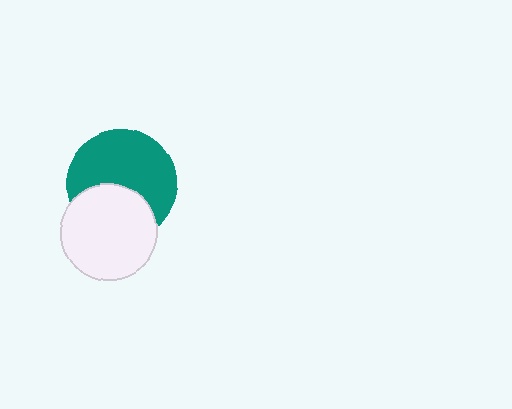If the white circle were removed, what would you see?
You would see the complete teal circle.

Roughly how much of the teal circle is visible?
About half of it is visible (roughly 63%).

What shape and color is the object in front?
The object in front is a white circle.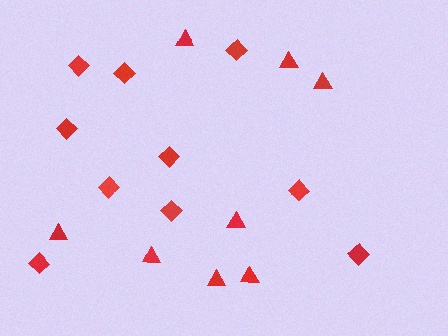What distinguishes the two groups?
There are 2 groups: one group of triangles (8) and one group of diamonds (10).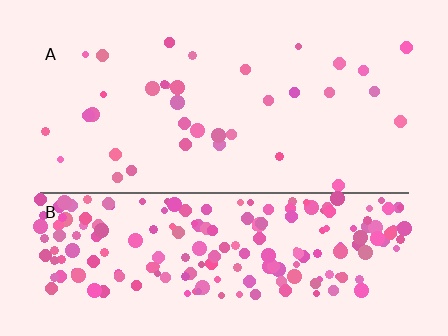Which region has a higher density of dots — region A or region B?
B (the bottom).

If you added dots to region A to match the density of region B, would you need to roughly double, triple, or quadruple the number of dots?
Approximately quadruple.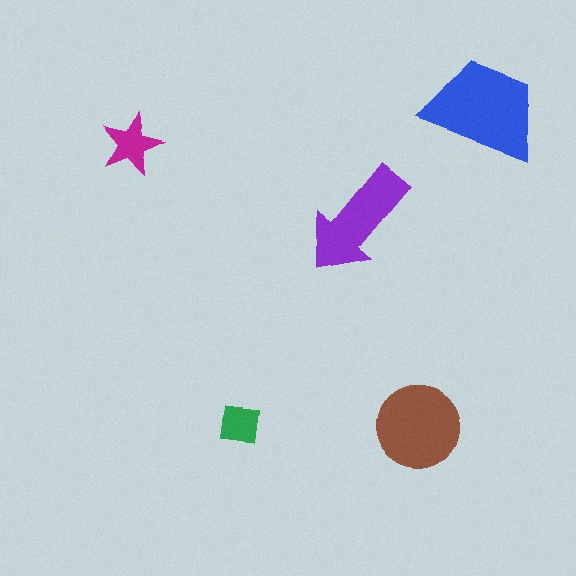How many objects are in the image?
There are 5 objects in the image.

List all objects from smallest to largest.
The green square, the magenta star, the purple arrow, the brown circle, the blue trapezoid.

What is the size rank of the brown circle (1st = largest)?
2nd.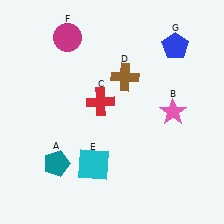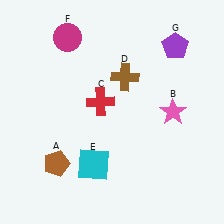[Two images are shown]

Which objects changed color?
A changed from teal to brown. G changed from blue to purple.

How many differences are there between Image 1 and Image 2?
There are 2 differences between the two images.